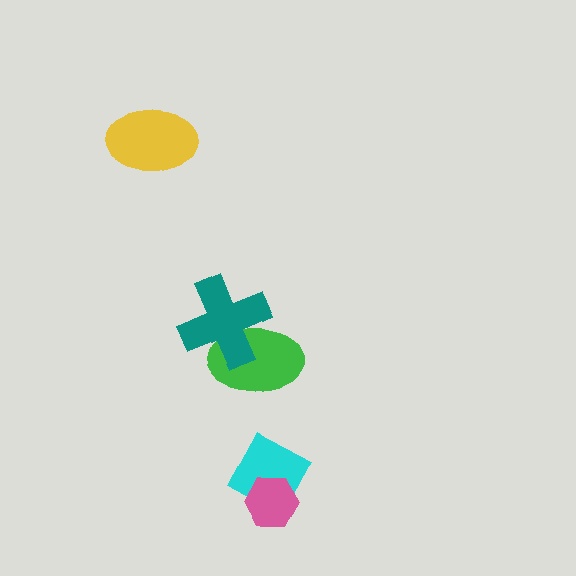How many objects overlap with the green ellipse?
1 object overlaps with the green ellipse.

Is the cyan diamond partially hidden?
Yes, it is partially covered by another shape.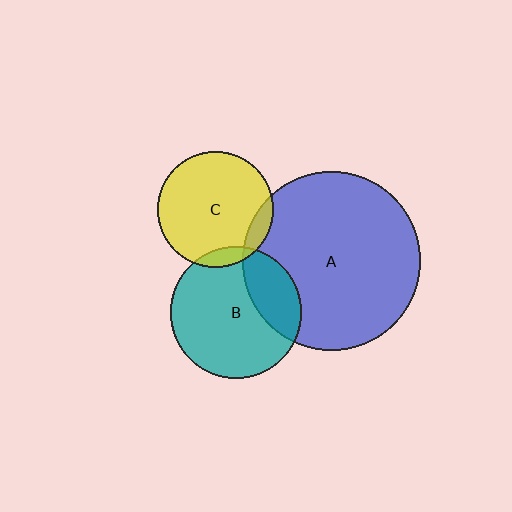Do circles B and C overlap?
Yes.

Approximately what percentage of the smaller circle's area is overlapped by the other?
Approximately 10%.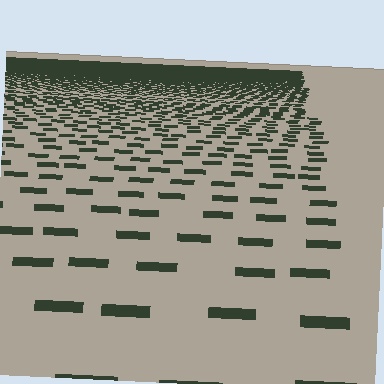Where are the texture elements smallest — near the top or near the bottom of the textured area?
Near the top.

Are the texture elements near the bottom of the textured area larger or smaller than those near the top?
Larger. Near the bottom, elements are closer to the viewer and appear at a bigger on-screen size.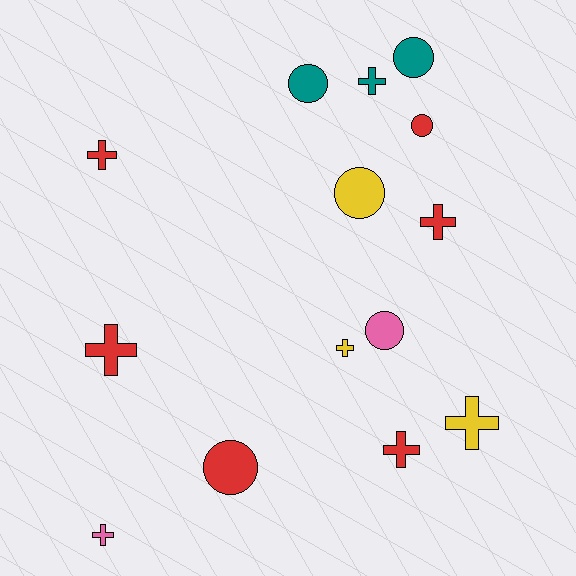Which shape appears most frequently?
Cross, with 8 objects.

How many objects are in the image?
There are 14 objects.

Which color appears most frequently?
Red, with 6 objects.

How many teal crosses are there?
There is 1 teal cross.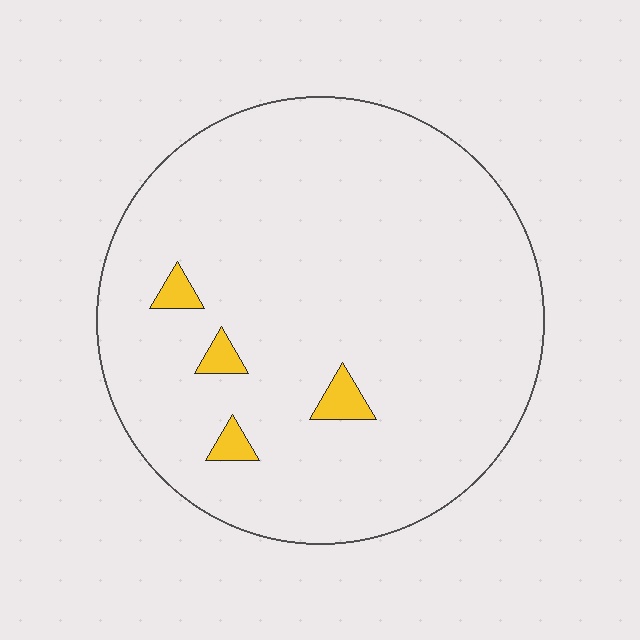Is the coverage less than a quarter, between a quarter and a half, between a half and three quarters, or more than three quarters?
Less than a quarter.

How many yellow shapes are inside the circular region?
4.